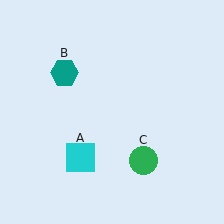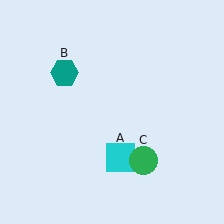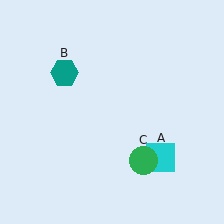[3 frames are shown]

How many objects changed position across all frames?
1 object changed position: cyan square (object A).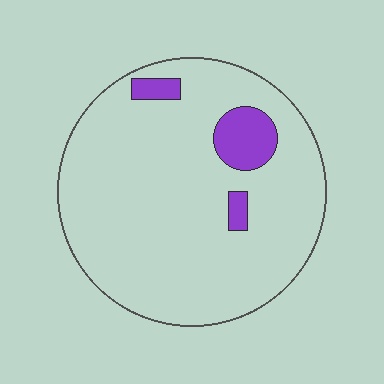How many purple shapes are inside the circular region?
3.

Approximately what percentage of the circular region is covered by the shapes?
Approximately 10%.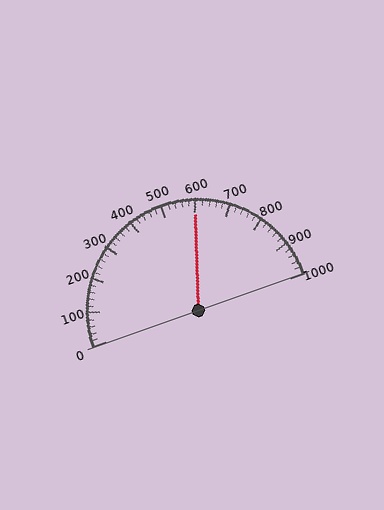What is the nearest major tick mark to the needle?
The nearest major tick mark is 600.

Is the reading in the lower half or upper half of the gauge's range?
The reading is in the upper half of the range (0 to 1000).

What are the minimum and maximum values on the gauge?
The gauge ranges from 0 to 1000.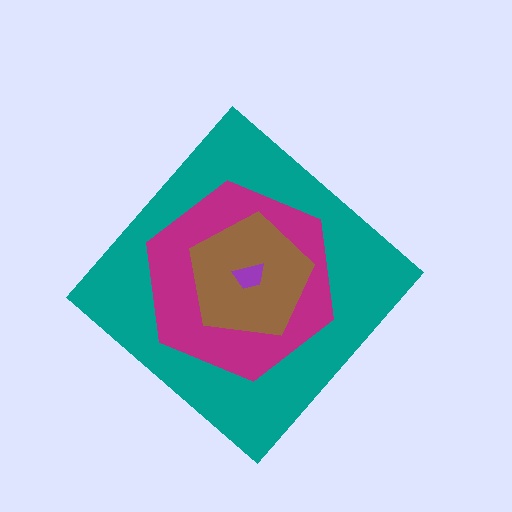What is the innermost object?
The purple trapezoid.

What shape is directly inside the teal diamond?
The magenta hexagon.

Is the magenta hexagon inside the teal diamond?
Yes.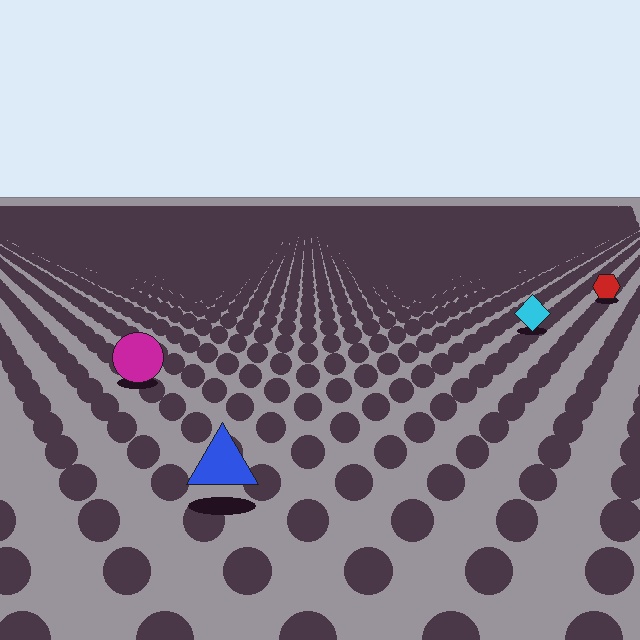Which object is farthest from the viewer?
The red hexagon is farthest from the viewer. It appears smaller and the ground texture around it is denser.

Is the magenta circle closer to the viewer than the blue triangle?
No. The blue triangle is closer — you can tell from the texture gradient: the ground texture is coarser near it.